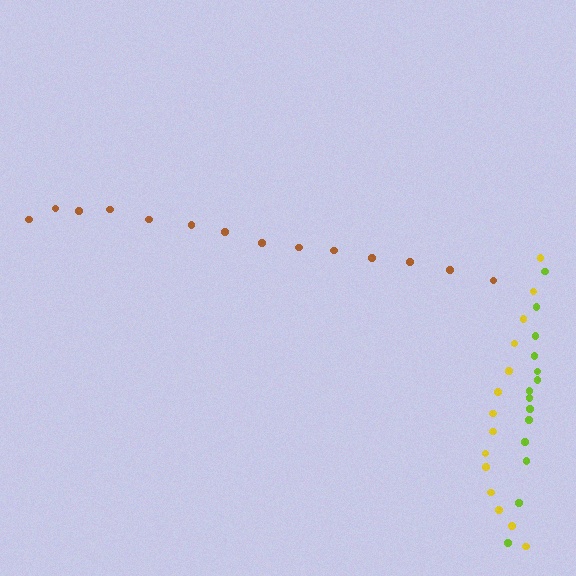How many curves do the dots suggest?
There are 3 distinct paths.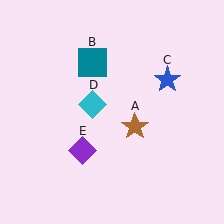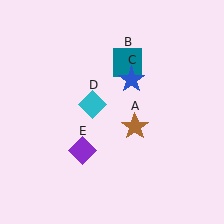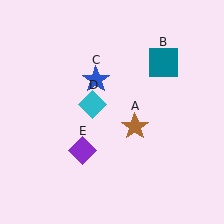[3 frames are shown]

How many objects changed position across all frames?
2 objects changed position: teal square (object B), blue star (object C).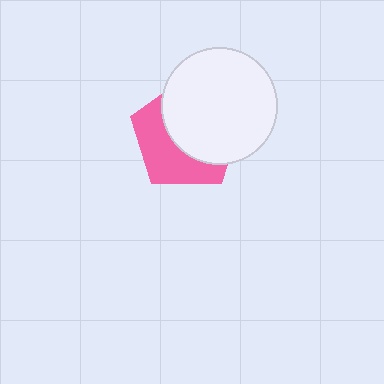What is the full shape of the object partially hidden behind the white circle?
The partially hidden object is a pink pentagon.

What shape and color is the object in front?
The object in front is a white circle.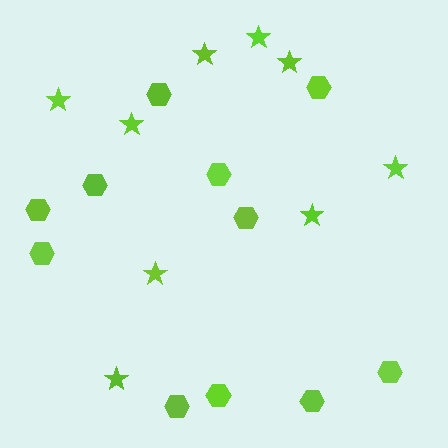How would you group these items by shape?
There are 2 groups: one group of stars (9) and one group of hexagons (11).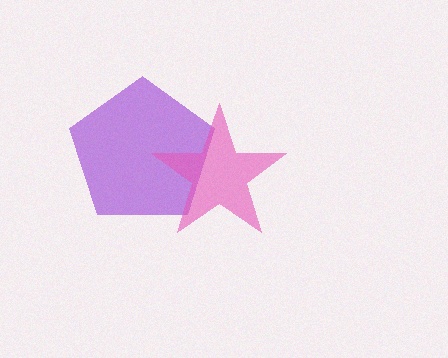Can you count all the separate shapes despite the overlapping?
Yes, there are 2 separate shapes.